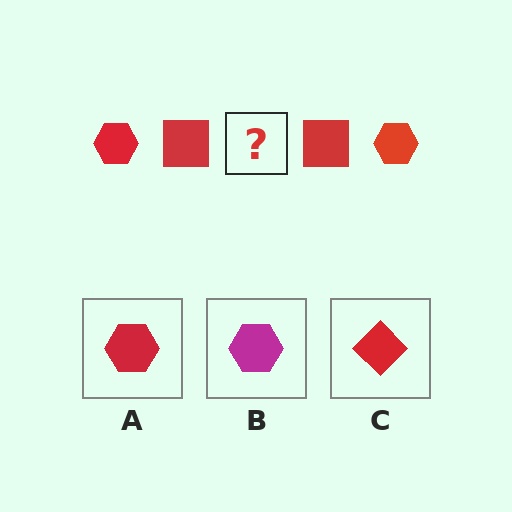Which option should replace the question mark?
Option A.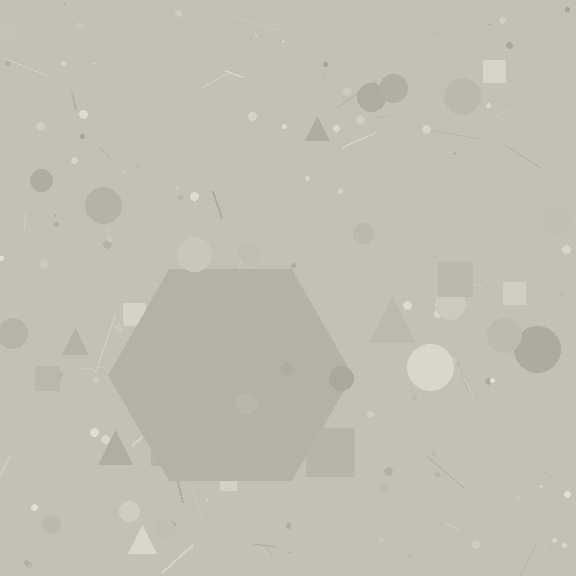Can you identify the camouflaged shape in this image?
The camouflaged shape is a hexagon.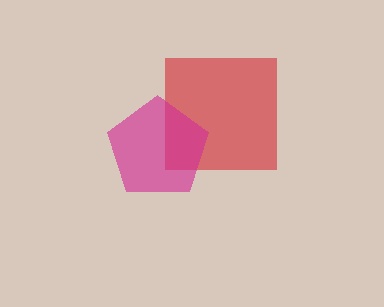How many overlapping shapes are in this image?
There are 2 overlapping shapes in the image.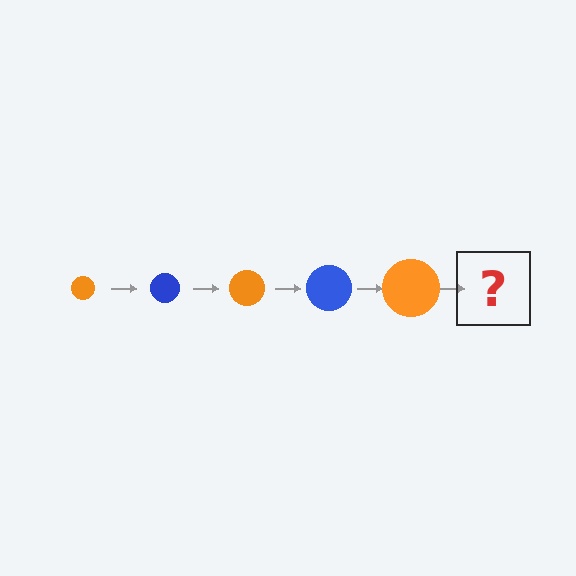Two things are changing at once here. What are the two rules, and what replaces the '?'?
The two rules are that the circle grows larger each step and the color cycles through orange and blue. The '?' should be a blue circle, larger than the previous one.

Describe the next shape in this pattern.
It should be a blue circle, larger than the previous one.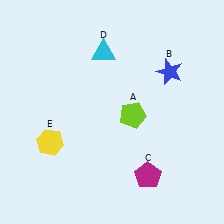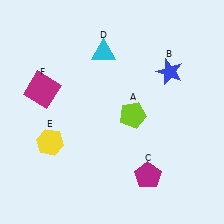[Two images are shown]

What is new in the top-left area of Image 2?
A magenta square (F) was added in the top-left area of Image 2.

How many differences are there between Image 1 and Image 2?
There is 1 difference between the two images.